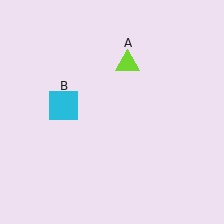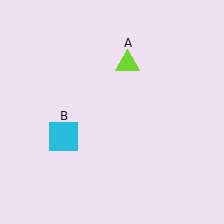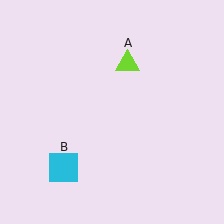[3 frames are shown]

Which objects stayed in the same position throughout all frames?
Lime triangle (object A) remained stationary.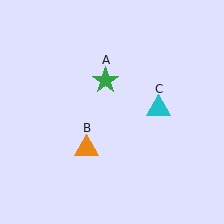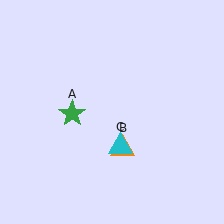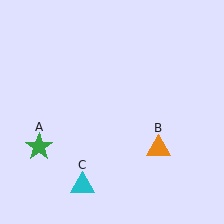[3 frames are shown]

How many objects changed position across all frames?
3 objects changed position: green star (object A), orange triangle (object B), cyan triangle (object C).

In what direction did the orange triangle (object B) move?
The orange triangle (object B) moved right.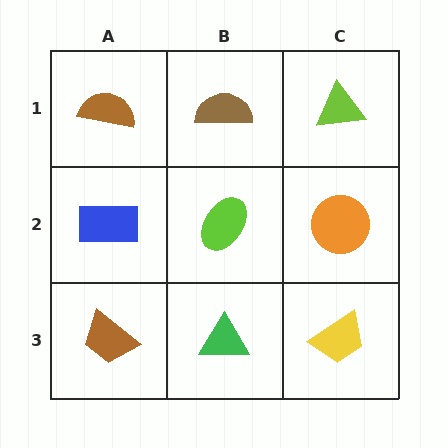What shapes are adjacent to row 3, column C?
An orange circle (row 2, column C), a green triangle (row 3, column B).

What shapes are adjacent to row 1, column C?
An orange circle (row 2, column C), a brown semicircle (row 1, column B).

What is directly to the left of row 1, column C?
A brown semicircle.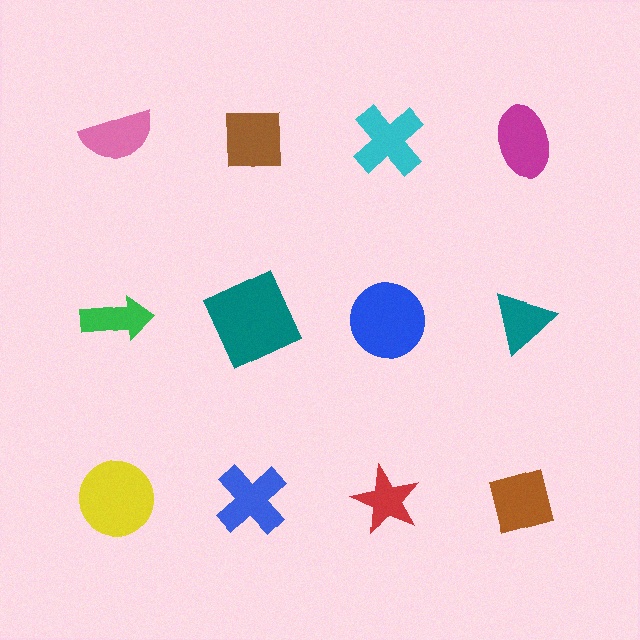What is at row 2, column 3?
A blue circle.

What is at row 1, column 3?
A cyan cross.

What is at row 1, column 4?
A magenta ellipse.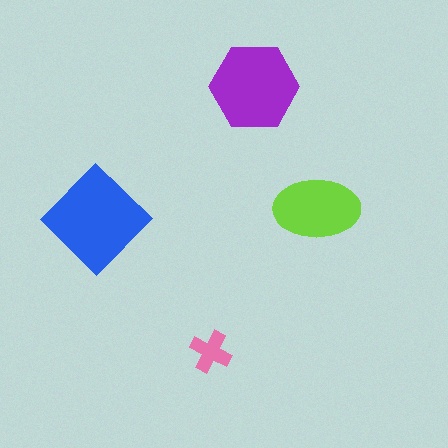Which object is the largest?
The blue diamond.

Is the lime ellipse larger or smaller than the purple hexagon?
Smaller.